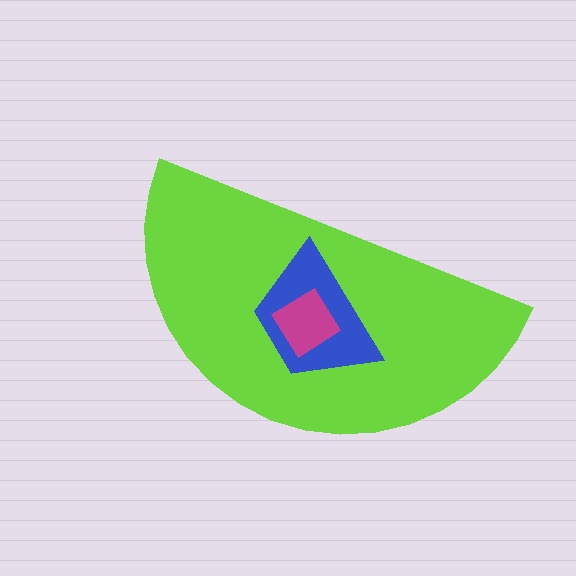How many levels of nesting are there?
3.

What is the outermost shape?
The lime semicircle.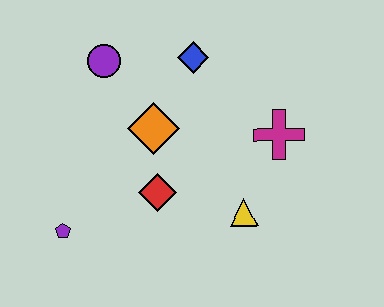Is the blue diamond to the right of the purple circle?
Yes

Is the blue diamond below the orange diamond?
No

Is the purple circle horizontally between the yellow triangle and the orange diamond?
No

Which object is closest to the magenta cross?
The yellow triangle is closest to the magenta cross.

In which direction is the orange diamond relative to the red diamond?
The orange diamond is above the red diamond.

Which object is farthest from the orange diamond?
The purple pentagon is farthest from the orange diamond.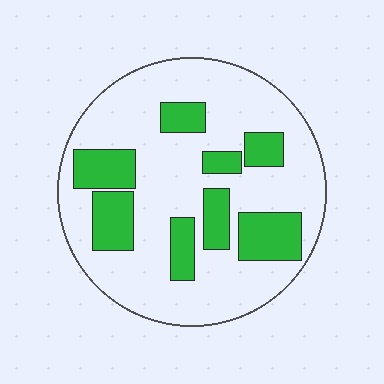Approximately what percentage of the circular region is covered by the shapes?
Approximately 25%.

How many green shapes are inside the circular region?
8.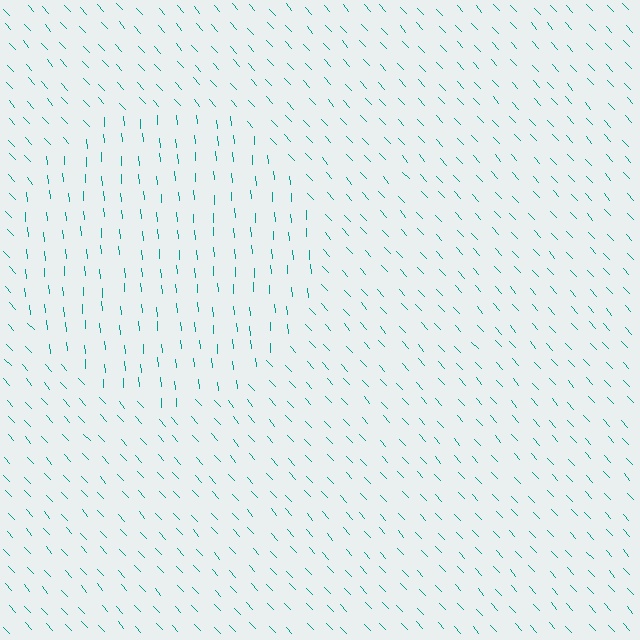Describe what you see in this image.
The image is filled with small teal line segments. A circle region in the image has lines oriented differently from the surrounding lines, creating a visible texture boundary.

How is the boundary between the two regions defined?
The boundary is defined purely by a change in line orientation (approximately 38 degrees difference). All lines are the same color and thickness.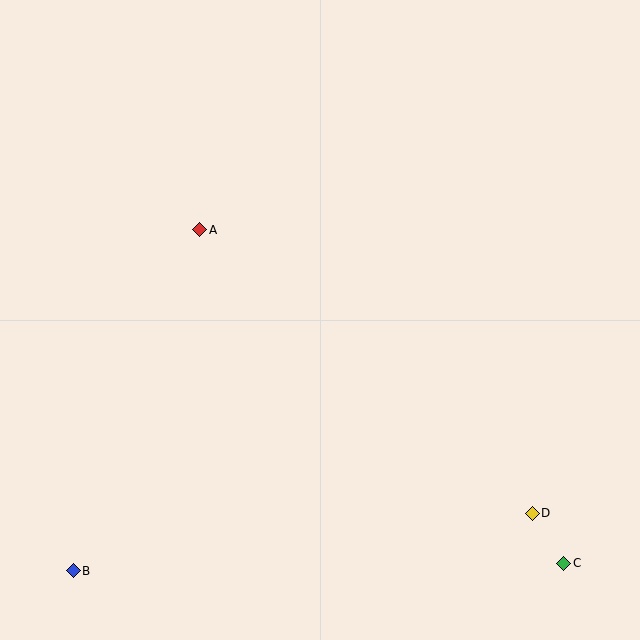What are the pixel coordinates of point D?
Point D is at (532, 513).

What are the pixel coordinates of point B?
Point B is at (73, 571).